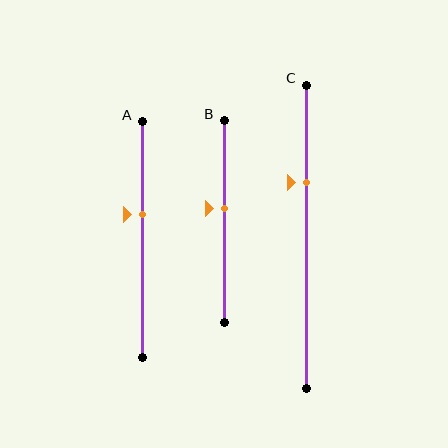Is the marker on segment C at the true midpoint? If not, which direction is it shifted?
No, the marker on segment C is shifted upward by about 18% of the segment length.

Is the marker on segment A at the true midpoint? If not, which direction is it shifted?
No, the marker on segment A is shifted upward by about 10% of the segment length.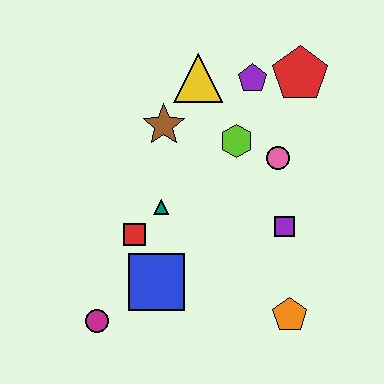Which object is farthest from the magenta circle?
The red pentagon is farthest from the magenta circle.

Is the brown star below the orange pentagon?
No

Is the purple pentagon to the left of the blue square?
No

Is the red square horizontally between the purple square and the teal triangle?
No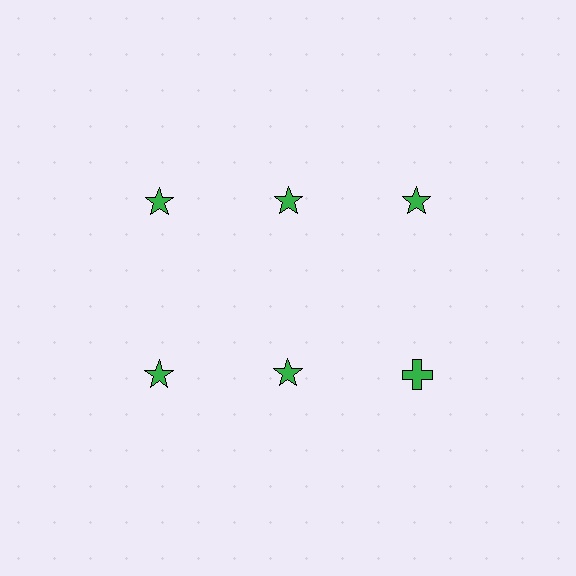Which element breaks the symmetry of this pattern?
The green cross in the second row, center column breaks the symmetry. All other shapes are green stars.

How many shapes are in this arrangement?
There are 6 shapes arranged in a grid pattern.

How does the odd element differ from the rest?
It has a different shape: cross instead of star.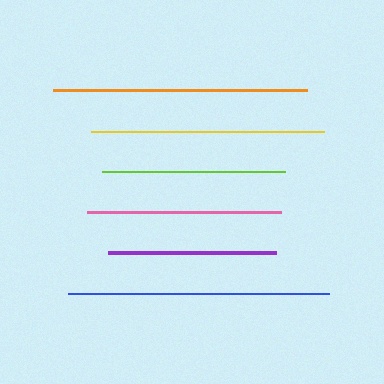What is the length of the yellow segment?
The yellow segment is approximately 234 pixels long.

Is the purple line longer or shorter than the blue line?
The blue line is longer than the purple line.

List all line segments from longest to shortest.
From longest to shortest: blue, orange, yellow, pink, lime, purple.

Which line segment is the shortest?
The purple line is the shortest at approximately 169 pixels.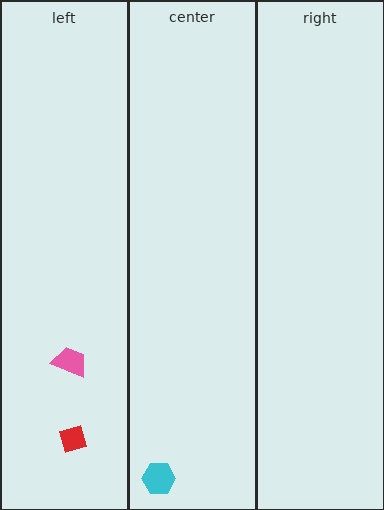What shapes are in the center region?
The cyan hexagon.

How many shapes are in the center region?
1.